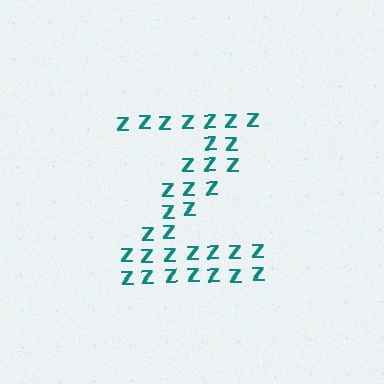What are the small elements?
The small elements are letter Z's.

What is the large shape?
The large shape is the letter Z.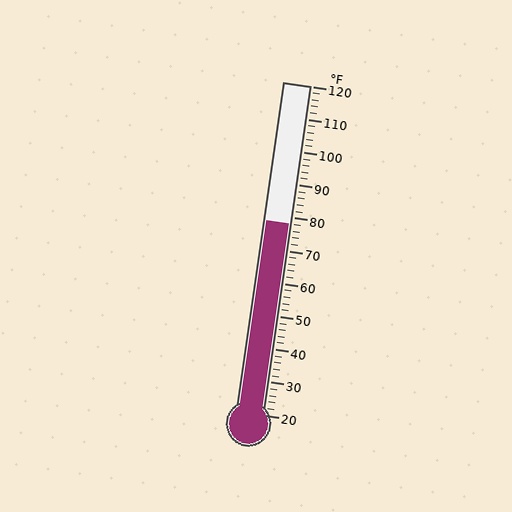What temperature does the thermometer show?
The thermometer shows approximately 78°F.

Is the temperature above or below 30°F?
The temperature is above 30°F.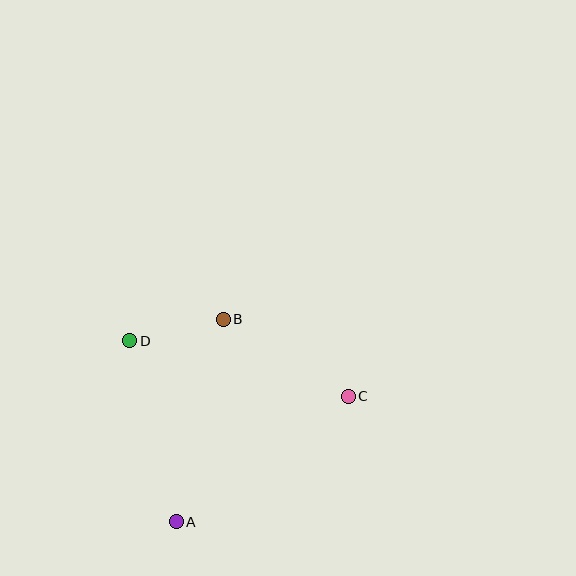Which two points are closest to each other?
Points B and D are closest to each other.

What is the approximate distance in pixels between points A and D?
The distance between A and D is approximately 187 pixels.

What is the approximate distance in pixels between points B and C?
The distance between B and C is approximately 147 pixels.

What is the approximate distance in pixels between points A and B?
The distance between A and B is approximately 208 pixels.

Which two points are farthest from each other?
Points C and D are farthest from each other.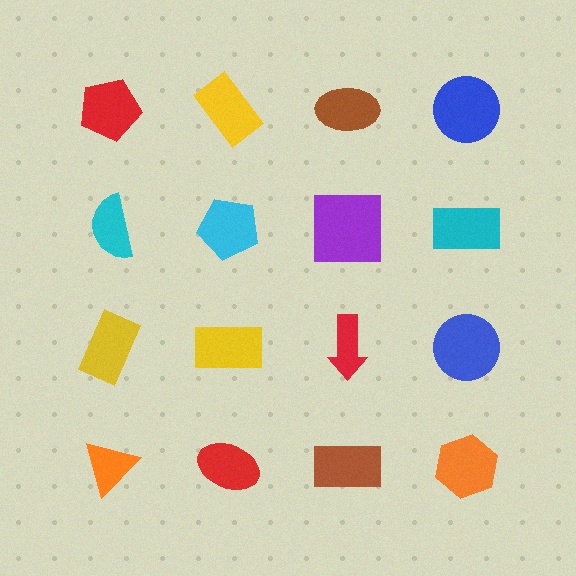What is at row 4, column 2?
A red ellipse.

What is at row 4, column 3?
A brown rectangle.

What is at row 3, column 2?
A yellow rectangle.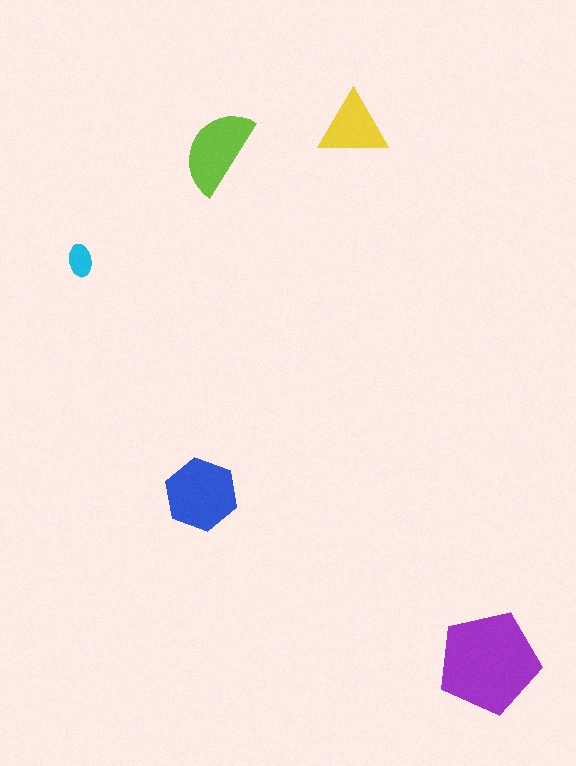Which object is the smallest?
The cyan ellipse.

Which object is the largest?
The purple pentagon.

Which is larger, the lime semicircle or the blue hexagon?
The blue hexagon.